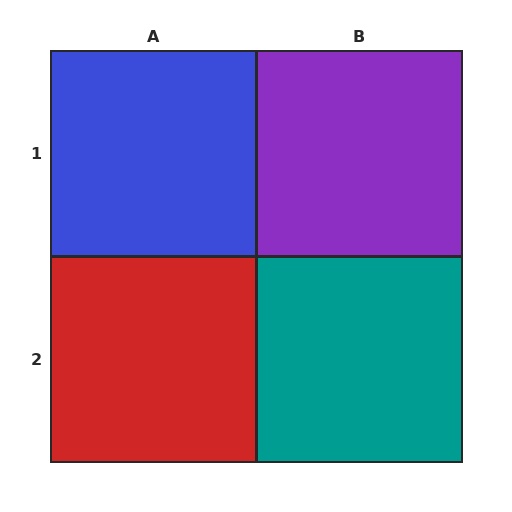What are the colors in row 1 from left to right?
Blue, purple.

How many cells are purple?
1 cell is purple.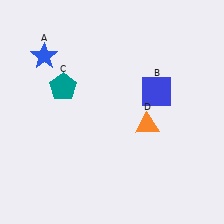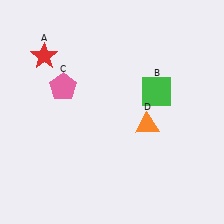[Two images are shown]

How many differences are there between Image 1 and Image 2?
There are 3 differences between the two images.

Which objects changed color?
A changed from blue to red. B changed from blue to green. C changed from teal to pink.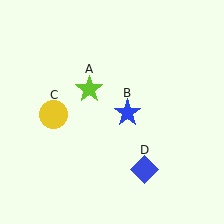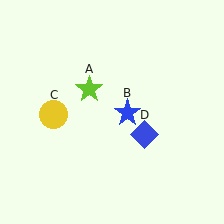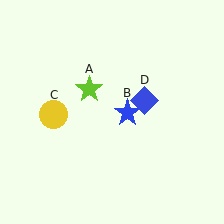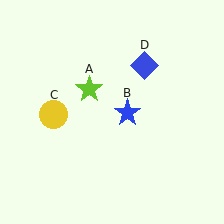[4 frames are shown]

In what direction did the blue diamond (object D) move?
The blue diamond (object D) moved up.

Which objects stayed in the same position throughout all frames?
Lime star (object A) and blue star (object B) and yellow circle (object C) remained stationary.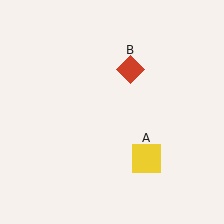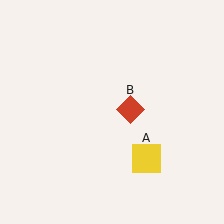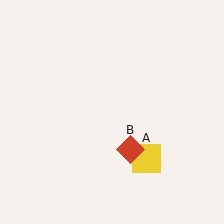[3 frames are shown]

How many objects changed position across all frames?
1 object changed position: red diamond (object B).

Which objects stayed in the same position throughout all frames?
Yellow square (object A) remained stationary.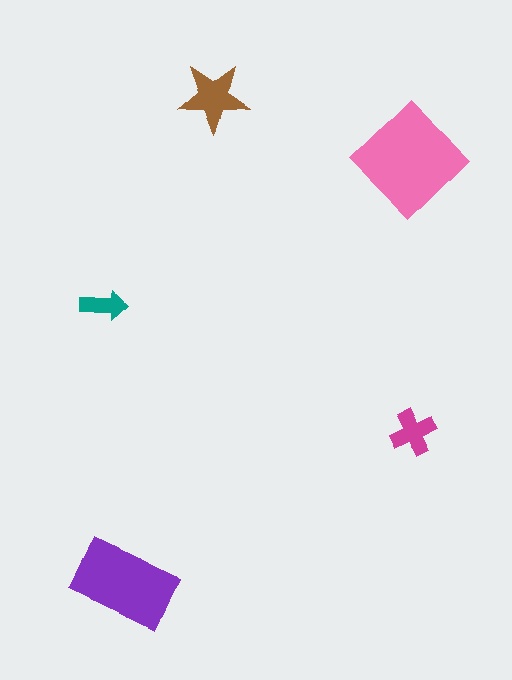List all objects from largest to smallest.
The pink diamond, the purple rectangle, the brown star, the magenta cross, the teal arrow.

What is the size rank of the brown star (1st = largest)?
3rd.